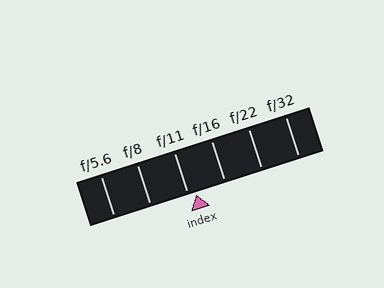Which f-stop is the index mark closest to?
The index mark is closest to f/11.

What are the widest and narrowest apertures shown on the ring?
The widest aperture shown is f/5.6 and the narrowest is f/32.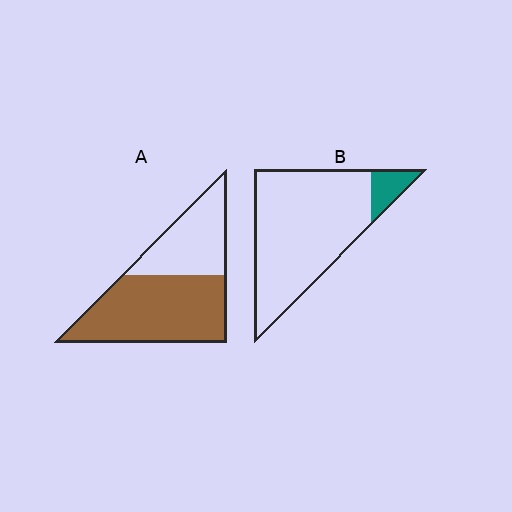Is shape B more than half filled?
No.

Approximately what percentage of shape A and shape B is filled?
A is approximately 65% and B is approximately 10%.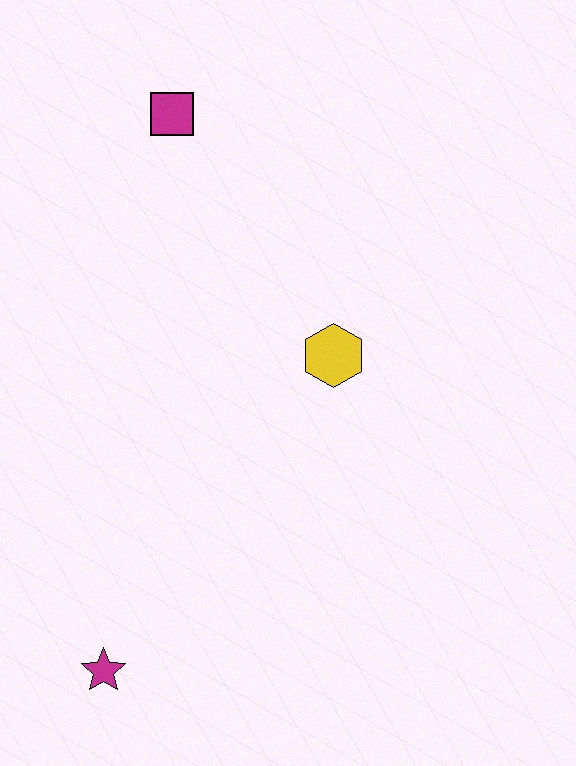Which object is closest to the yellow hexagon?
The magenta square is closest to the yellow hexagon.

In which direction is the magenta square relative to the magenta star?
The magenta square is above the magenta star.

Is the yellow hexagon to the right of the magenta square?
Yes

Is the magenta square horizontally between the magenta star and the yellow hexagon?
Yes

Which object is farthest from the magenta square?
The magenta star is farthest from the magenta square.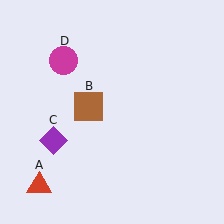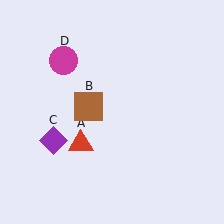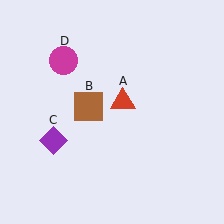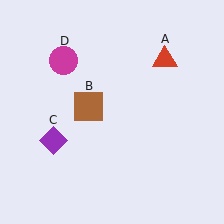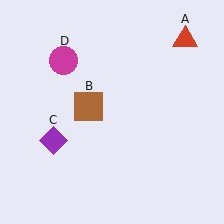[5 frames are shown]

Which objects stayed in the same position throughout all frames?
Brown square (object B) and purple diamond (object C) and magenta circle (object D) remained stationary.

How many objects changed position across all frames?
1 object changed position: red triangle (object A).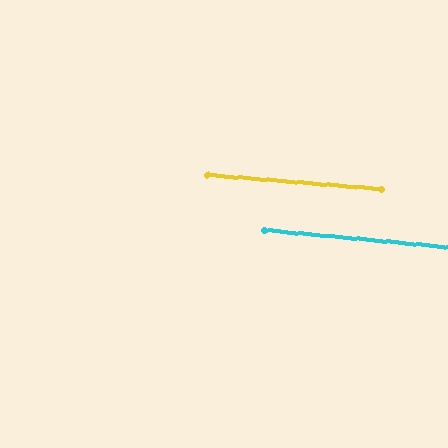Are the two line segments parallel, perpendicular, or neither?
Parallel — their directions differ by only 0.9°.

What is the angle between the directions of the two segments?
Approximately 1 degree.